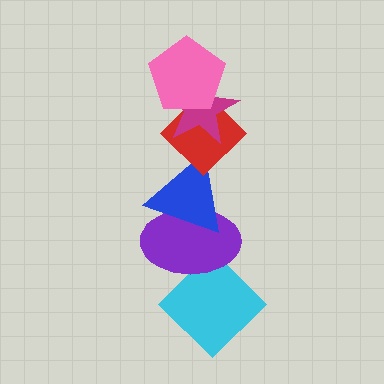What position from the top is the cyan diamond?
The cyan diamond is 6th from the top.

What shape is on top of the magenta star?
The pink pentagon is on top of the magenta star.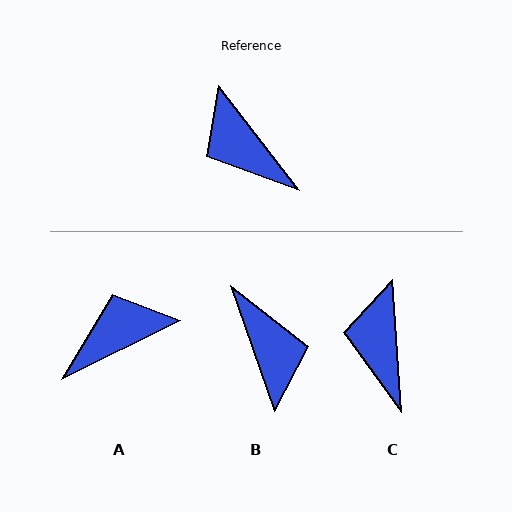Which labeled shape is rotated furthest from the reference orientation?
B, about 162 degrees away.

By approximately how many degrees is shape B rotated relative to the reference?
Approximately 162 degrees counter-clockwise.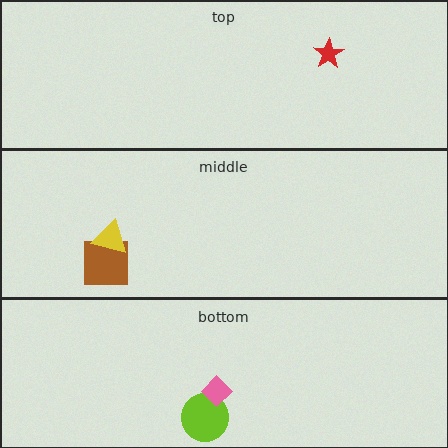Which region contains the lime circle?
The bottom region.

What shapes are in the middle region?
The brown square, the yellow triangle.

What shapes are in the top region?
The red star.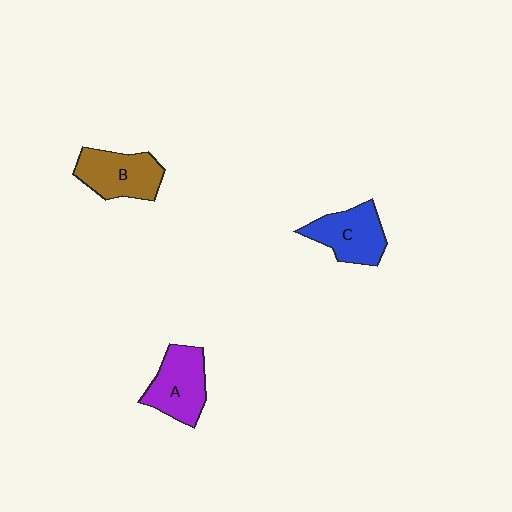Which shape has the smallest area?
Shape C (blue).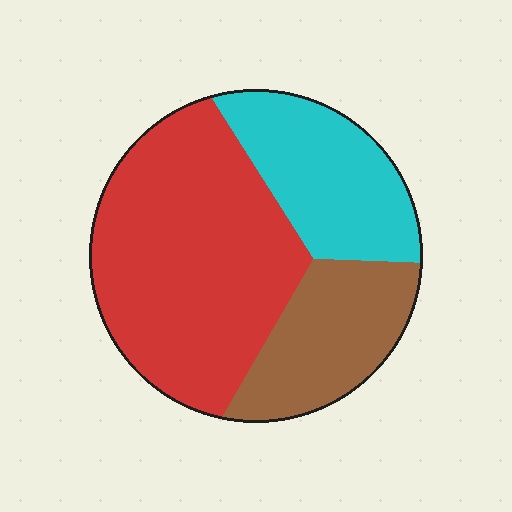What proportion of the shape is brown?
Brown covers 22% of the shape.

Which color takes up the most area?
Red, at roughly 55%.